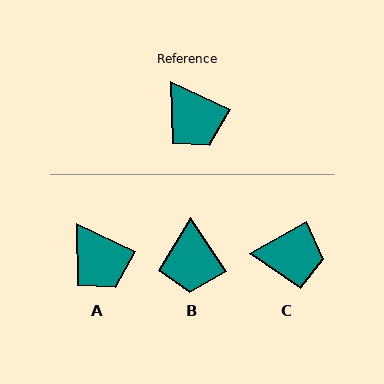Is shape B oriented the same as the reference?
No, it is off by about 32 degrees.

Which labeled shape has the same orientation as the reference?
A.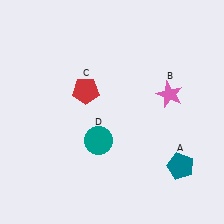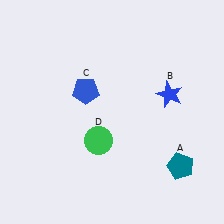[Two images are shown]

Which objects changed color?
B changed from pink to blue. C changed from red to blue. D changed from teal to green.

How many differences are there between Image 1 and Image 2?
There are 3 differences between the two images.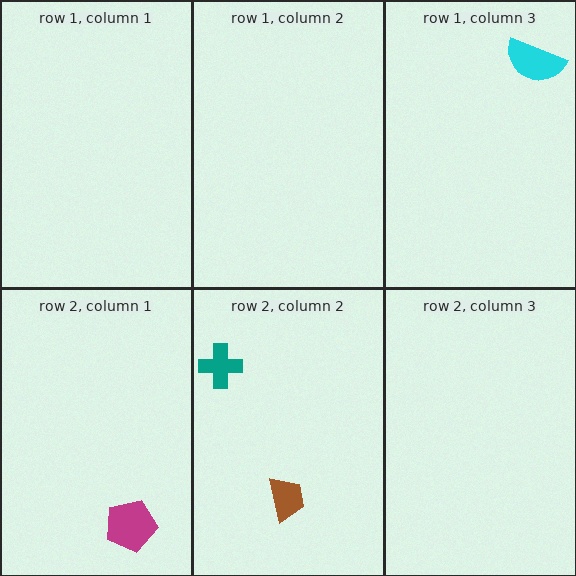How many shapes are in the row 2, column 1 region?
1.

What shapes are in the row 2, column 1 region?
The magenta pentagon.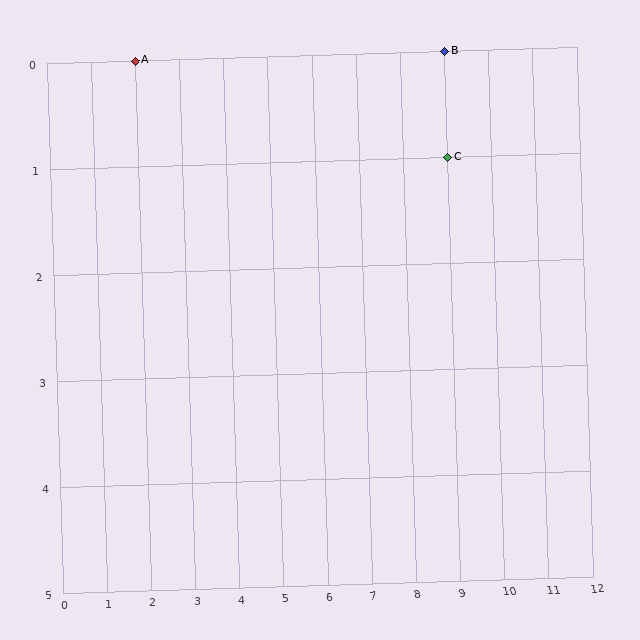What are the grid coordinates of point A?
Point A is at grid coordinates (2, 0).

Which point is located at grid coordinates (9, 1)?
Point C is at (9, 1).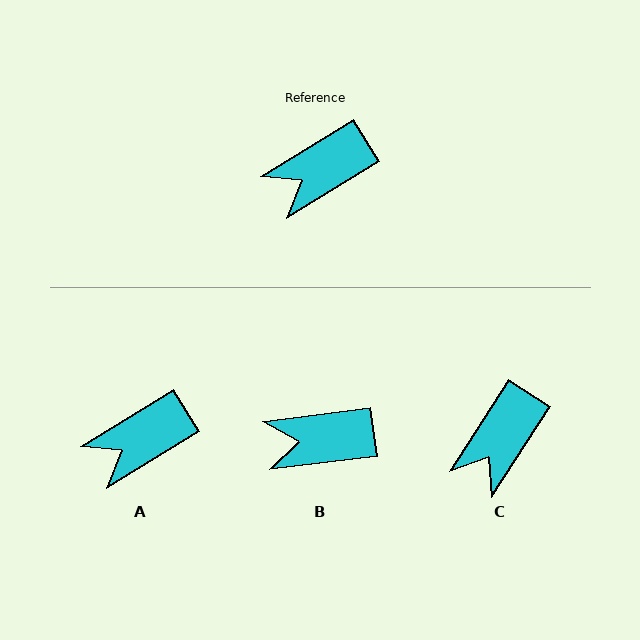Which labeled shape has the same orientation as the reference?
A.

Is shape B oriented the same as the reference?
No, it is off by about 24 degrees.